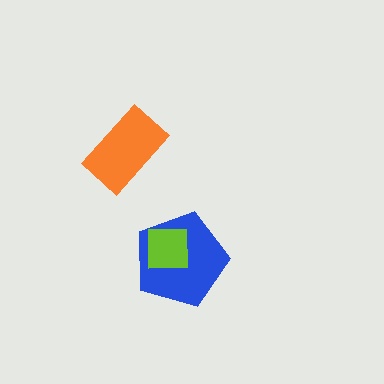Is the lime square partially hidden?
No, no other shape covers it.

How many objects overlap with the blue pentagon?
1 object overlaps with the blue pentagon.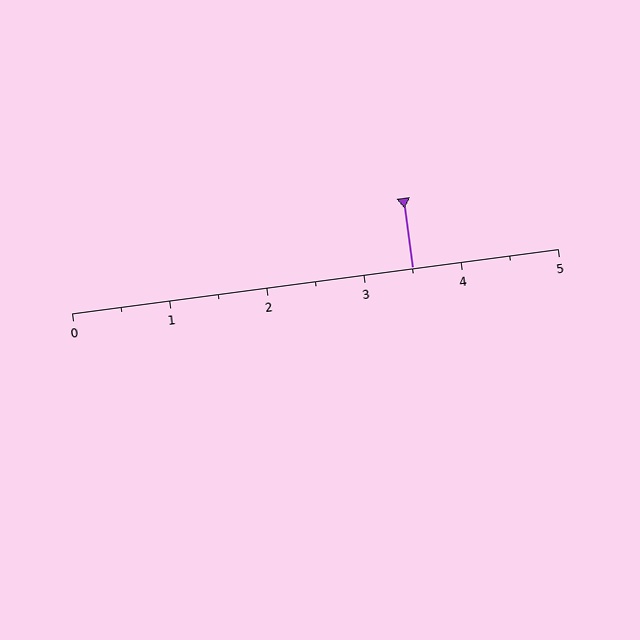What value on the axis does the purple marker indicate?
The marker indicates approximately 3.5.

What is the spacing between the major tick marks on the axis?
The major ticks are spaced 1 apart.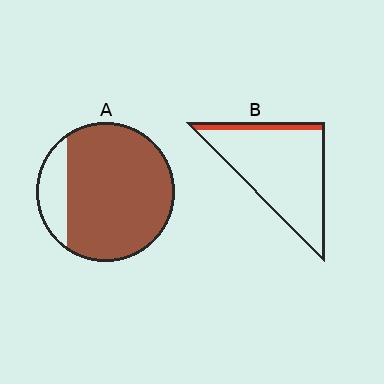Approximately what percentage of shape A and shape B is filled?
A is approximately 85% and B is approximately 10%.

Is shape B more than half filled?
No.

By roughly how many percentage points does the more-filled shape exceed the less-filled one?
By roughly 70 percentage points (A over B).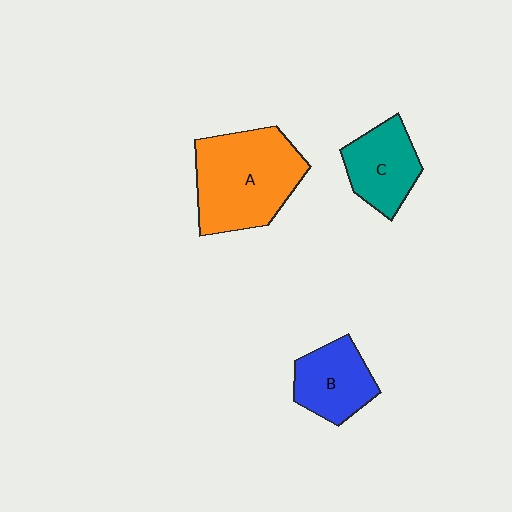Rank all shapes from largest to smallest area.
From largest to smallest: A (orange), C (teal), B (blue).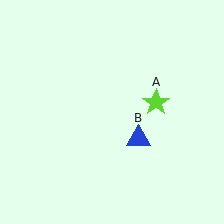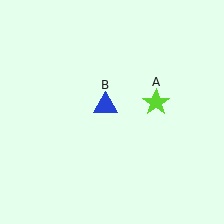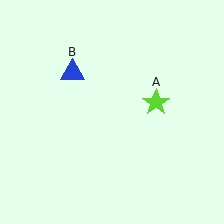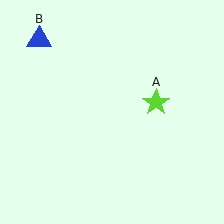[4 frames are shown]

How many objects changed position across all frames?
1 object changed position: blue triangle (object B).